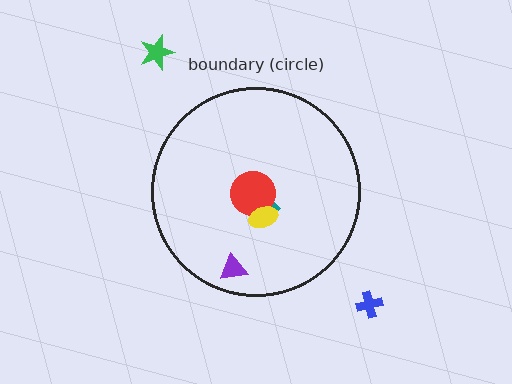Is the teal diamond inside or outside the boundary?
Inside.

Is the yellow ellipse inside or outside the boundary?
Inside.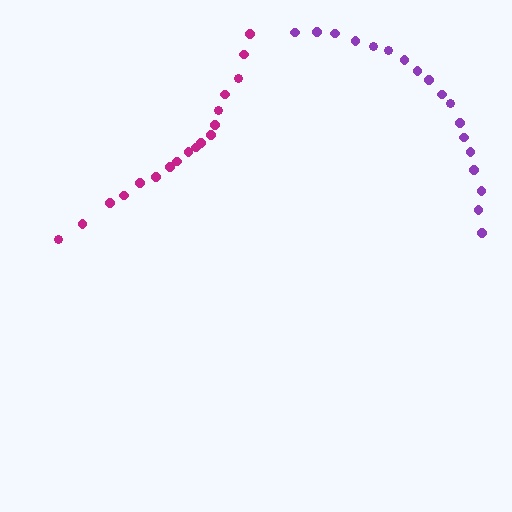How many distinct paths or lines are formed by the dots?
There are 2 distinct paths.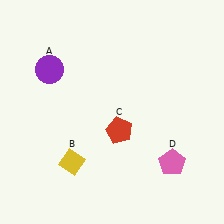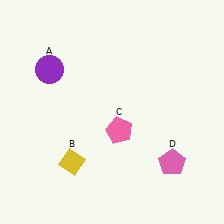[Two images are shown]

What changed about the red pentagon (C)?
In Image 1, C is red. In Image 2, it changed to pink.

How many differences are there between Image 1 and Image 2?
There is 1 difference between the two images.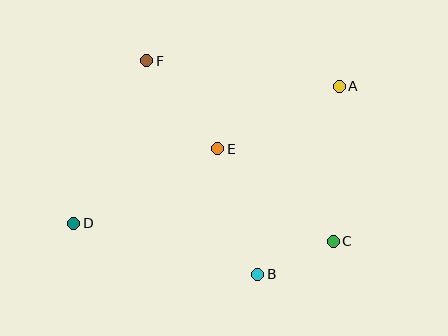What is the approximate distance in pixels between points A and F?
The distance between A and F is approximately 194 pixels.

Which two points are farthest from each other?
Points A and D are farthest from each other.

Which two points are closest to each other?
Points B and C are closest to each other.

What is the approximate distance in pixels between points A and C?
The distance between A and C is approximately 155 pixels.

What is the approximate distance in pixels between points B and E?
The distance between B and E is approximately 131 pixels.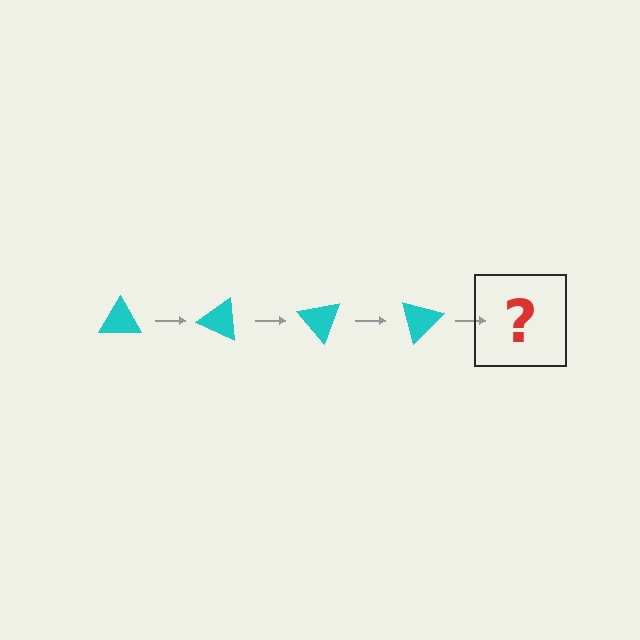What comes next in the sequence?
The next element should be a cyan triangle rotated 100 degrees.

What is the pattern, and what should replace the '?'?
The pattern is that the triangle rotates 25 degrees each step. The '?' should be a cyan triangle rotated 100 degrees.